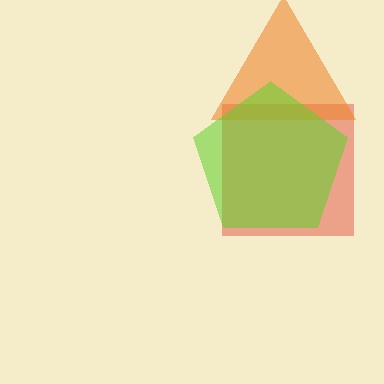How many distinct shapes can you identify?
There are 3 distinct shapes: a red square, an orange triangle, a lime pentagon.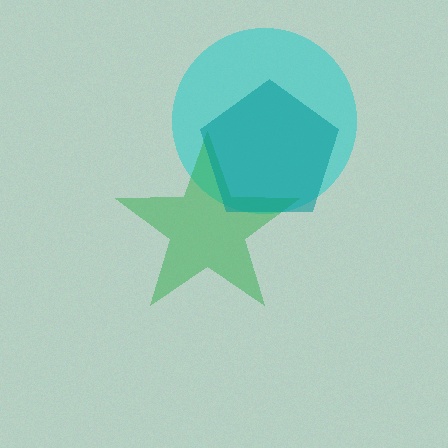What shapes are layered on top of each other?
The layered shapes are: a cyan circle, a green star, a teal pentagon.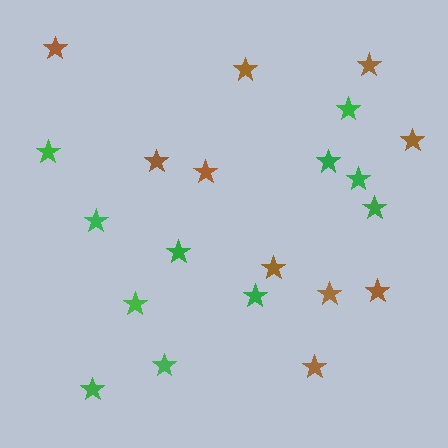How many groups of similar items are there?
There are 2 groups: one group of brown stars (10) and one group of green stars (11).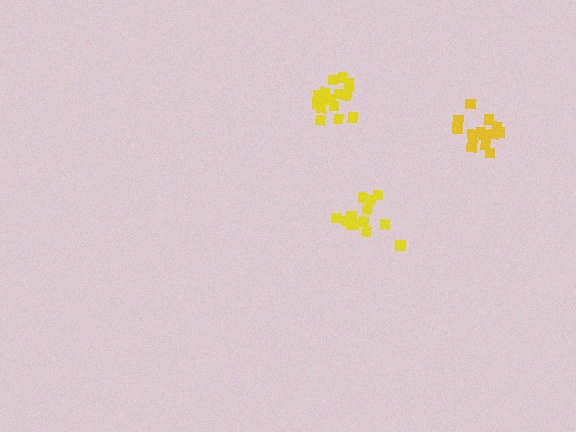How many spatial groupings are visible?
There are 3 spatial groupings.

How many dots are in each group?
Group 1: 14 dots, Group 2: 16 dots, Group 3: 15 dots (45 total).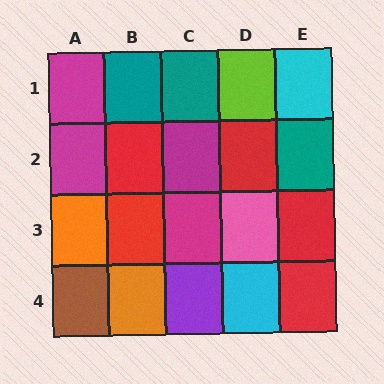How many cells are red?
5 cells are red.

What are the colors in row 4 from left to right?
Brown, orange, purple, cyan, red.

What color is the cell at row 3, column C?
Magenta.